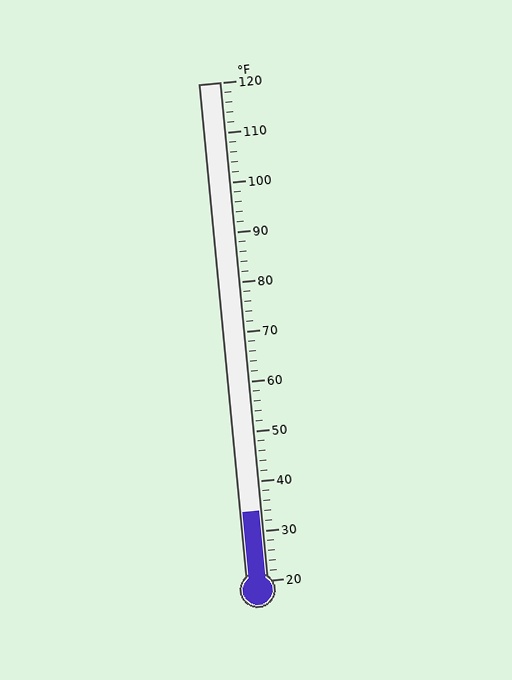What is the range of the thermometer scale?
The thermometer scale ranges from 20°F to 120°F.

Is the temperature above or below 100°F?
The temperature is below 100°F.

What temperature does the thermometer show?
The thermometer shows approximately 34°F.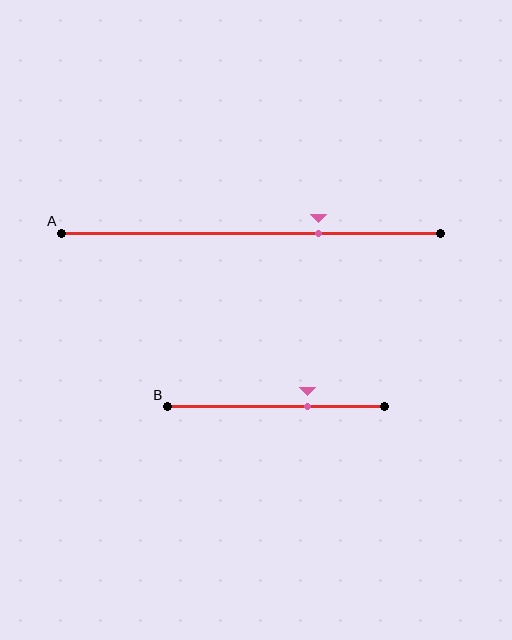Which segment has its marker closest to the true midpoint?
Segment B has its marker closest to the true midpoint.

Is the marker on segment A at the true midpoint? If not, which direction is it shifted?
No, the marker on segment A is shifted to the right by about 18% of the segment length.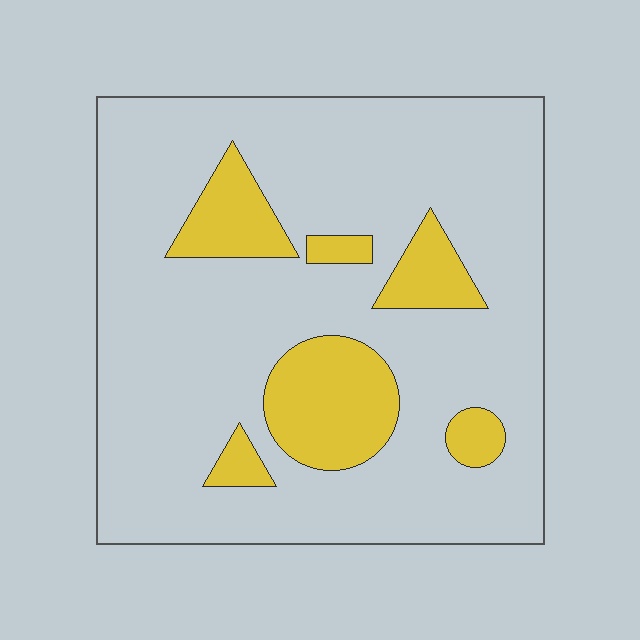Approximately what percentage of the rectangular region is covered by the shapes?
Approximately 20%.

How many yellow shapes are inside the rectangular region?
6.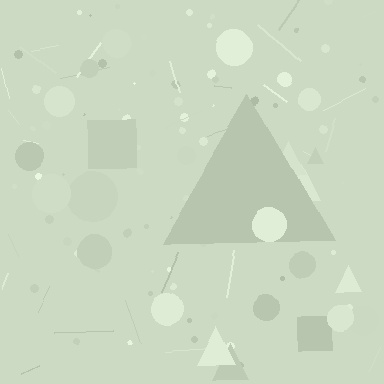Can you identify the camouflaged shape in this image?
The camouflaged shape is a triangle.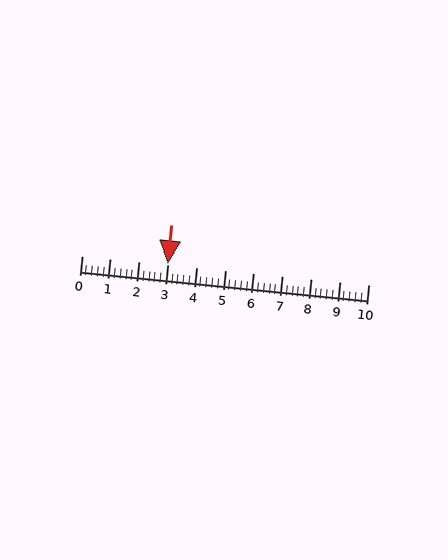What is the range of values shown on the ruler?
The ruler shows values from 0 to 10.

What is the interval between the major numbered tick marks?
The major tick marks are spaced 1 units apart.